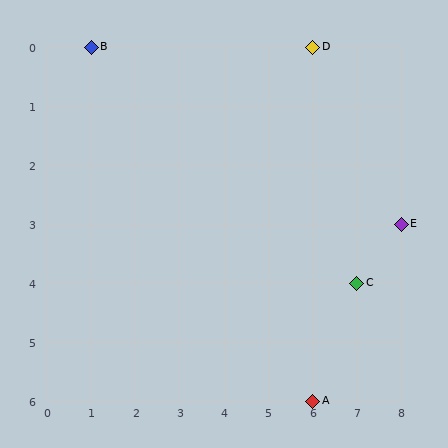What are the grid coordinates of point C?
Point C is at grid coordinates (7, 4).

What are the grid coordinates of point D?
Point D is at grid coordinates (6, 0).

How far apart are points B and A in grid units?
Points B and A are 5 columns and 6 rows apart (about 7.8 grid units diagonally).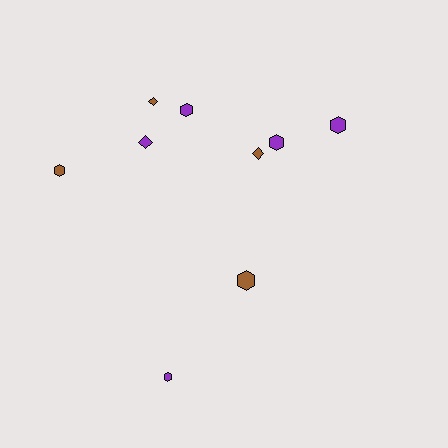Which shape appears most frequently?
Hexagon, with 6 objects.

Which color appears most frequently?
Purple, with 5 objects.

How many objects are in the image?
There are 9 objects.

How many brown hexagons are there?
There are 2 brown hexagons.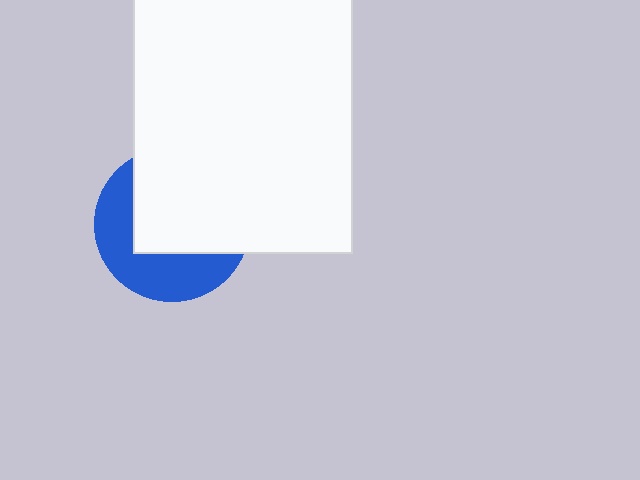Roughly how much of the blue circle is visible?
A small part of it is visible (roughly 42%).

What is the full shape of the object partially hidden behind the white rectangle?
The partially hidden object is a blue circle.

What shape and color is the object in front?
The object in front is a white rectangle.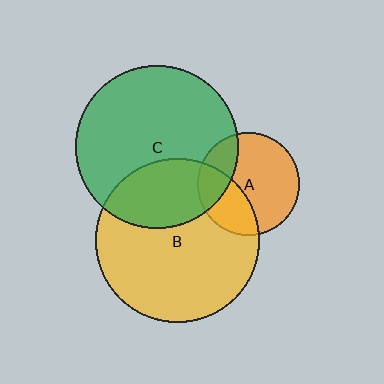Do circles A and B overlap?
Yes.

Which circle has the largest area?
Circle B (yellow).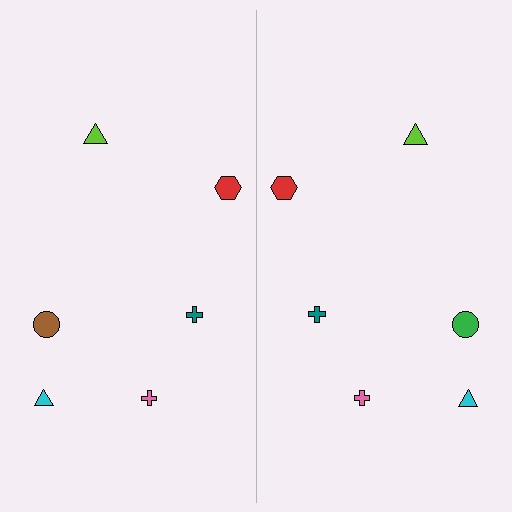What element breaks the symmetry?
The green circle on the right side breaks the symmetry — its mirror counterpart is brown.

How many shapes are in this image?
There are 12 shapes in this image.